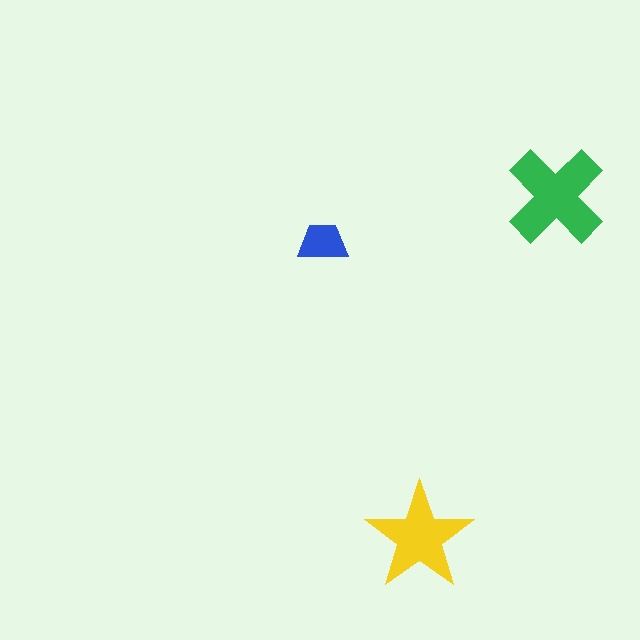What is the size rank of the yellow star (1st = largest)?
2nd.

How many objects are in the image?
There are 3 objects in the image.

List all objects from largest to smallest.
The green cross, the yellow star, the blue trapezoid.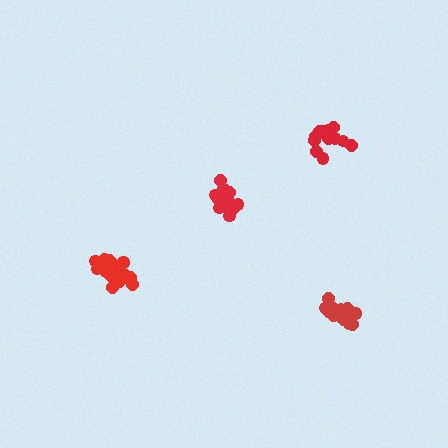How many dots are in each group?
Group 1: 14 dots, Group 2: 16 dots, Group 3: 19 dots, Group 4: 16 dots (65 total).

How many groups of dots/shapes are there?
There are 4 groups.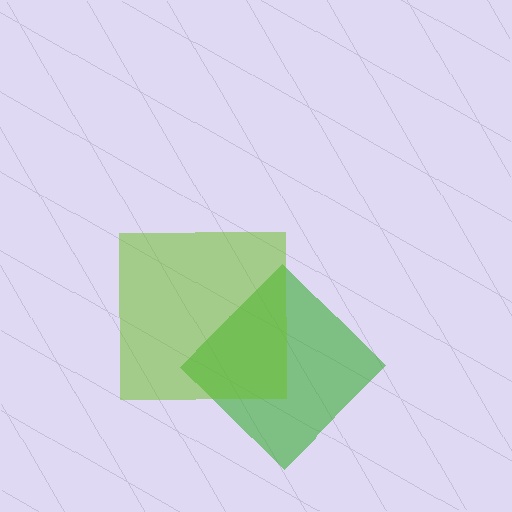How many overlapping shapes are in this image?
There are 2 overlapping shapes in the image.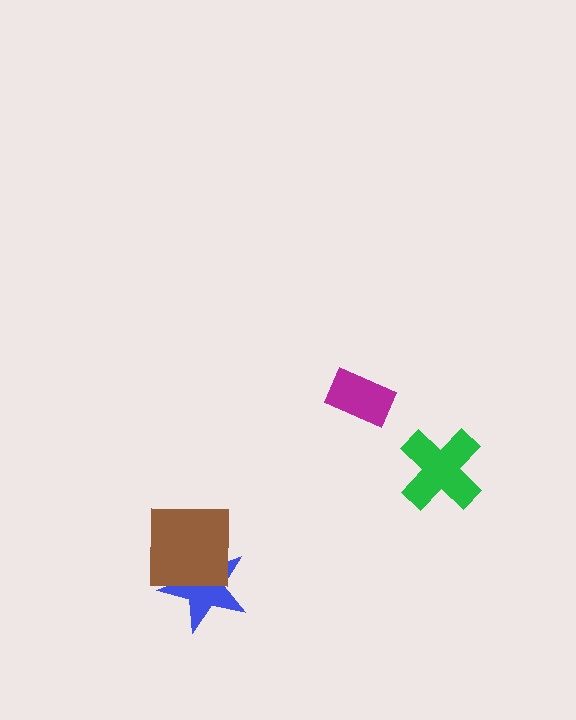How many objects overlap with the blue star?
1 object overlaps with the blue star.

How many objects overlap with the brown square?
1 object overlaps with the brown square.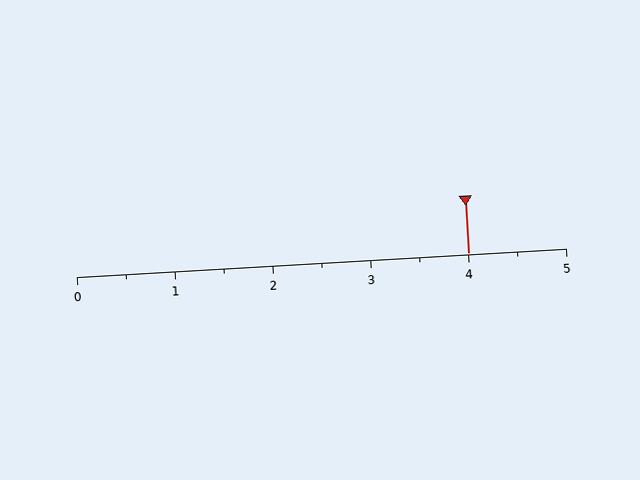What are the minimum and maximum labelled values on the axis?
The axis runs from 0 to 5.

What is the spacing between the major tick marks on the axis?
The major ticks are spaced 1 apart.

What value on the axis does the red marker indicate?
The marker indicates approximately 4.